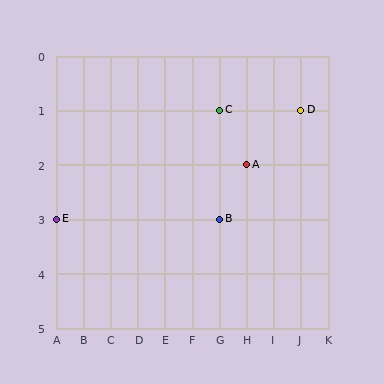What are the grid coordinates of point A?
Point A is at grid coordinates (H, 2).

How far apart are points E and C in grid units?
Points E and C are 6 columns and 2 rows apart (about 6.3 grid units diagonally).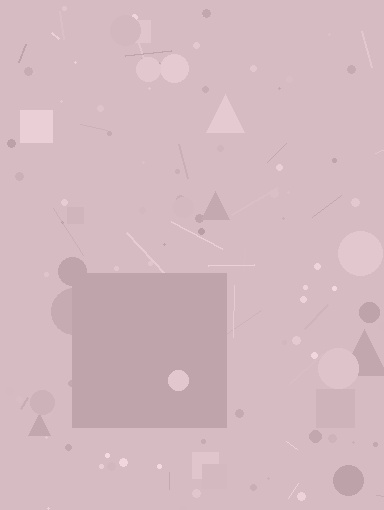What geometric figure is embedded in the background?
A square is embedded in the background.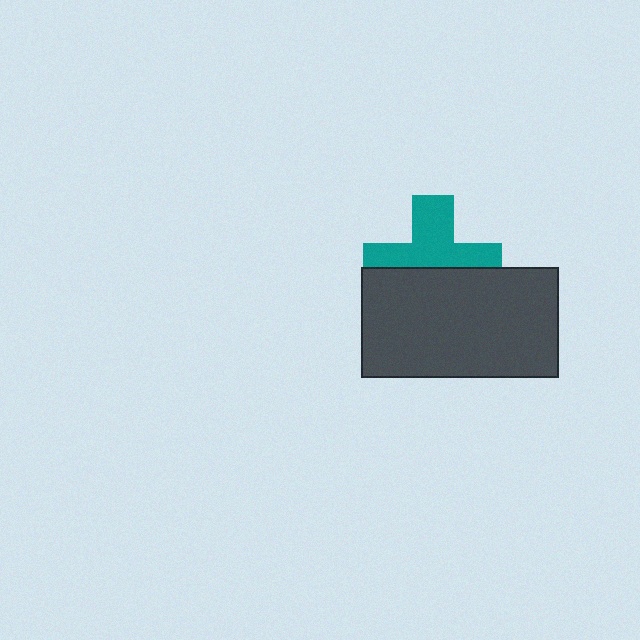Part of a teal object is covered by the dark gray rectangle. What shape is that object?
It is a cross.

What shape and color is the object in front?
The object in front is a dark gray rectangle.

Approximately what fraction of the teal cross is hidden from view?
Roughly 46% of the teal cross is hidden behind the dark gray rectangle.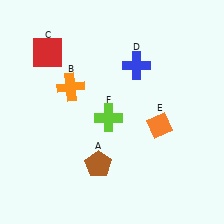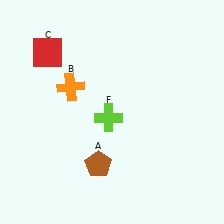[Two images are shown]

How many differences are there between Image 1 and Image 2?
There are 2 differences between the two images.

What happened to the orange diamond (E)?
The orange diamond (E) was removed in Image 2. It was in the bottom-right area of Image 1.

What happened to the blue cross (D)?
The blue cross (D) was removed in Image 2. It was in the top-right area of Image 1.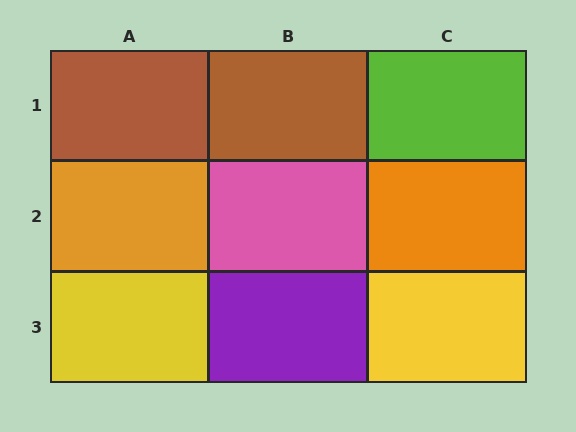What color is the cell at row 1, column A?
Brown.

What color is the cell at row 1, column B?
Brown.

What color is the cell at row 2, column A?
Orange.